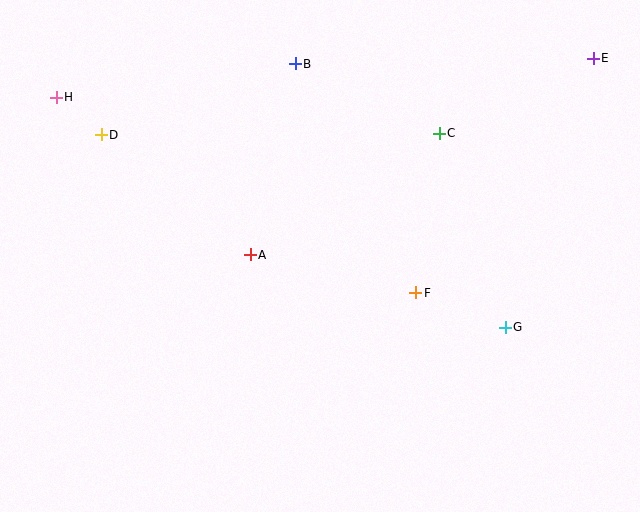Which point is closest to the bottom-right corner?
Point G is closest to the bottom-right corner.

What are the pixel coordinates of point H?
Point H is at (56, 97).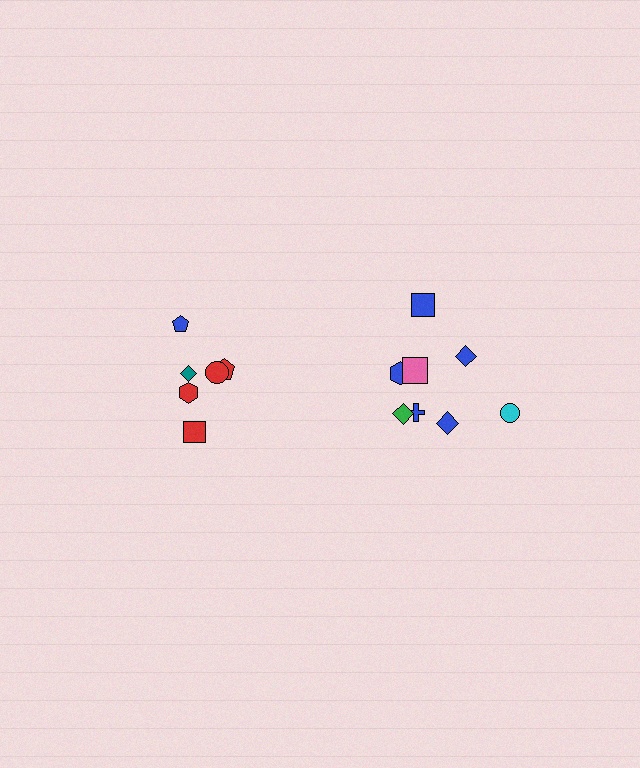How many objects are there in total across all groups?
There are 14 objects.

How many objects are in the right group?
There are 8 objects.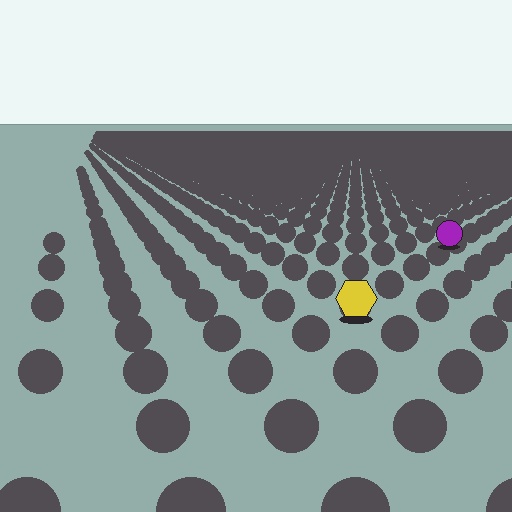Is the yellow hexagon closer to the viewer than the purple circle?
Yes. The yellow hexagon is closer — you can tell from the texture gradient: the ground texture is coarser near it.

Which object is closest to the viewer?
The yellow hexagon is closest. The texture marks near it are larger and more spread out.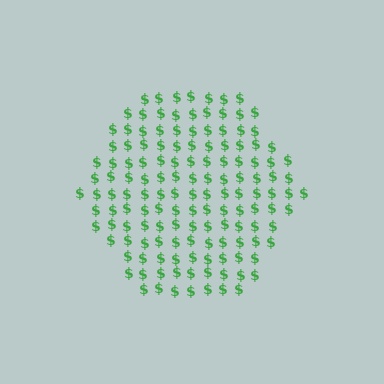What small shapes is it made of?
It is made of small dollar signs.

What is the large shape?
The large shape is a hexagon.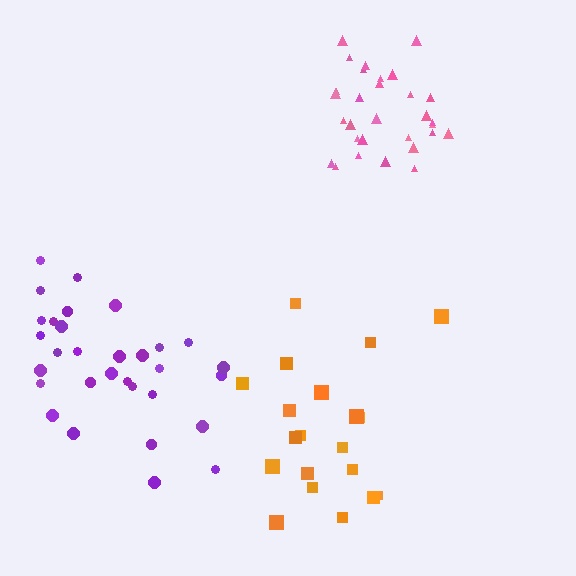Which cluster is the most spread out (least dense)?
Orange.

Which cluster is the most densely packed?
Pink.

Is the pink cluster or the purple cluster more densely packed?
Pink.